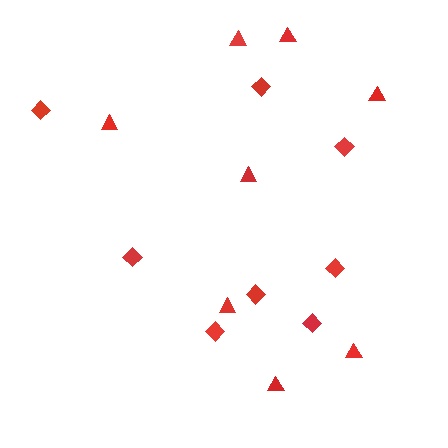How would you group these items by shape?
There are 2 groups: one group of diamonds (8) and one group of triangles (8).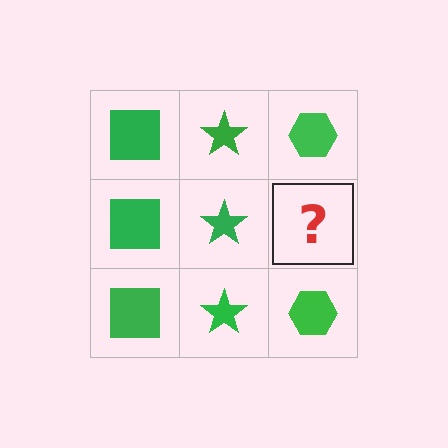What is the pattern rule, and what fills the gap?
The rule is that each column has a consistent shape. The gap should be filled with a green hexagon.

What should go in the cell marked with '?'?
The missing cell should contain a green hexagon.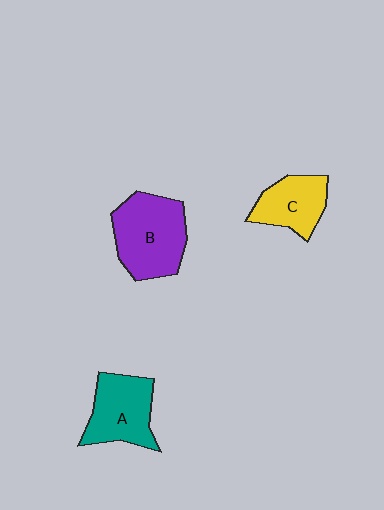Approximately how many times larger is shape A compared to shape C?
Approximately 1.2 times.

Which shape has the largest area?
Shape B (purple).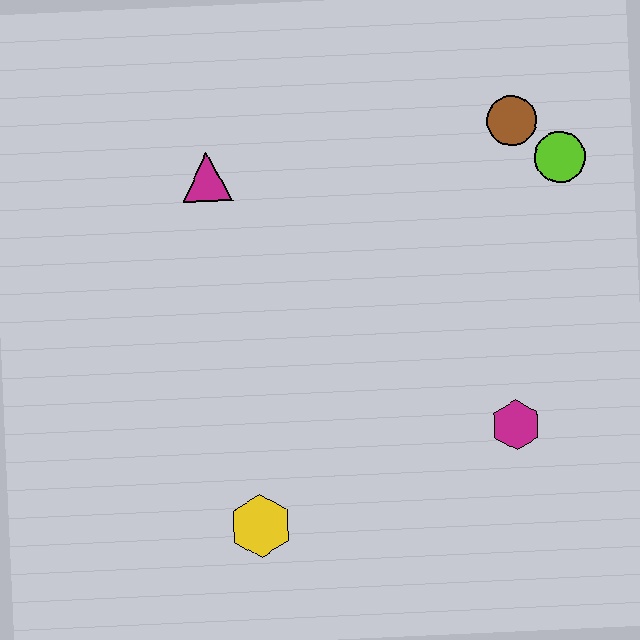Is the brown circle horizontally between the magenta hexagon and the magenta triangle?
No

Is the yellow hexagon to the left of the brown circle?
Yes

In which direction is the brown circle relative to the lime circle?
The brown circle is to the left of the lime circle.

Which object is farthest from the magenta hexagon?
The magenta triangle is farthest from the magenta hexagon.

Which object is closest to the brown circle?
The lime circle is closest to the brown circle.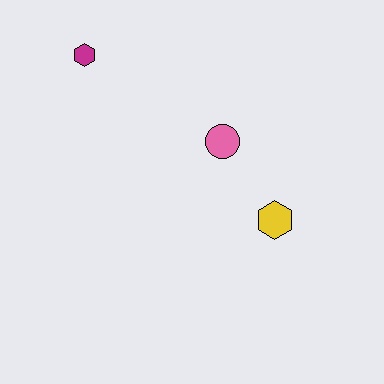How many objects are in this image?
There are 3 objects.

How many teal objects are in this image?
There are no teal objects.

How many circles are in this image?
There is 1 circle.